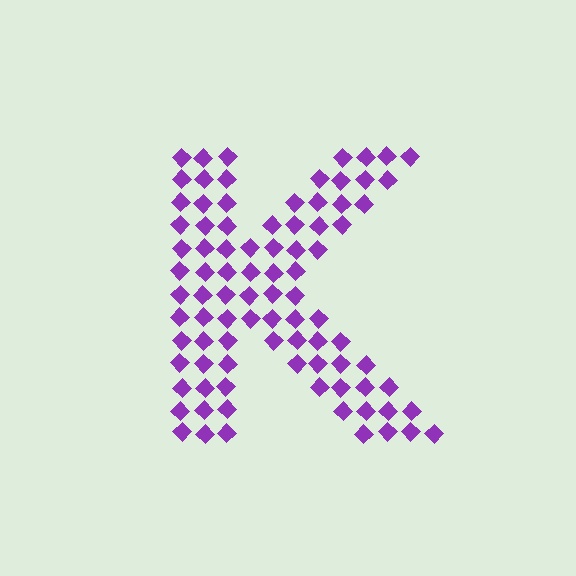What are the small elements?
The small elements are diamonds.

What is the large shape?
The large shape is the letter K.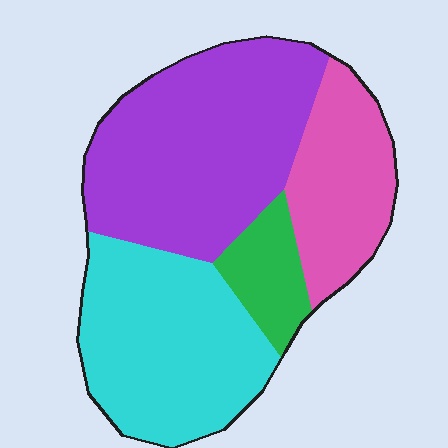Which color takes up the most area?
Purple, at roughly 40%.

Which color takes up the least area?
Green, at roughly 10%.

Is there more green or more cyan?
Cyan.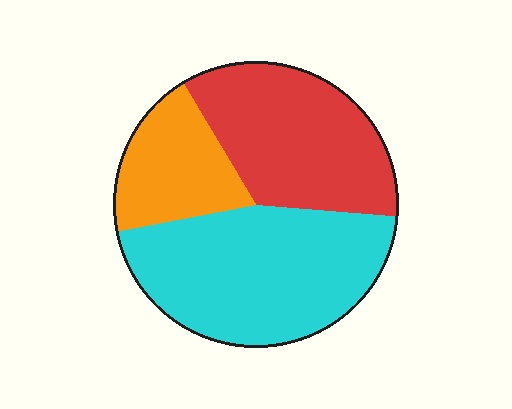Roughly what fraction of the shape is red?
Red takes up about one third (1/3) of the shape.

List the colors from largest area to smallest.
From largest to smallest: cyan, red, orange.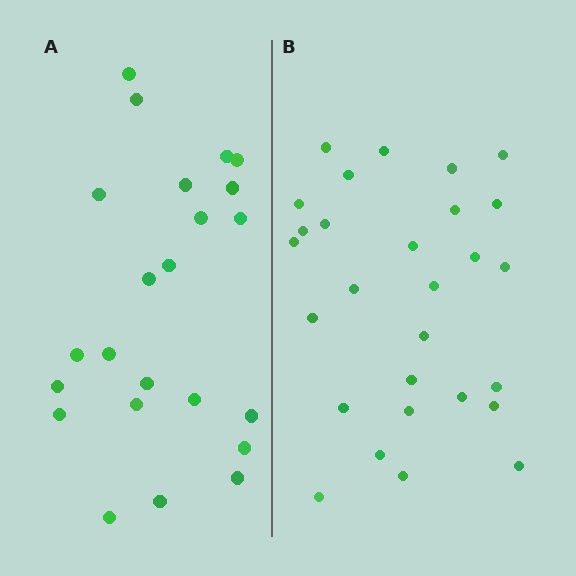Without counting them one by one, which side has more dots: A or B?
Region B (the right region) has more dots.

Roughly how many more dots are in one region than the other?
Region B has about 5 more dots than region A.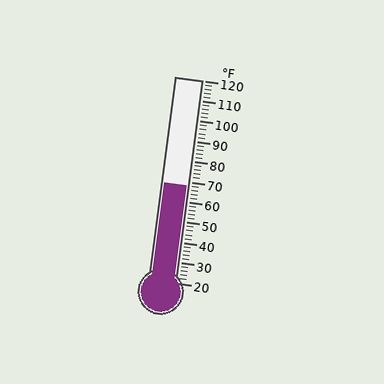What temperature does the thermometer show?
The thermometer shows approximately 68°F.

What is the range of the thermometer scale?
The thermometer scale ranges from 20°F to 120°F.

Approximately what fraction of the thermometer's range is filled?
The thermometer is filled to approximately 50% of its range.